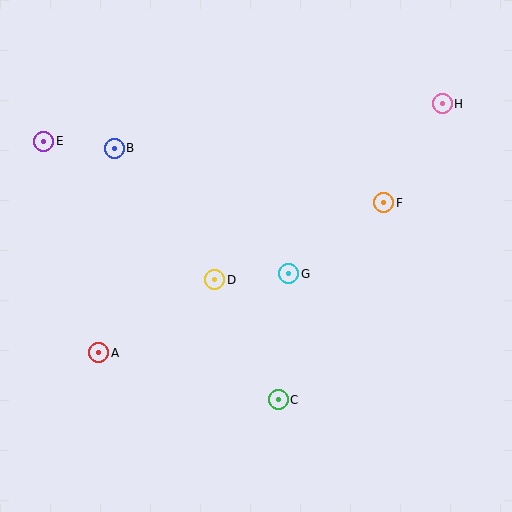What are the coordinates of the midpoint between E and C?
The midpoint between E and C is at (161, 271).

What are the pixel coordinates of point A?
Point A is at (99, 353).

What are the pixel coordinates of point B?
Point B is at (114, 148).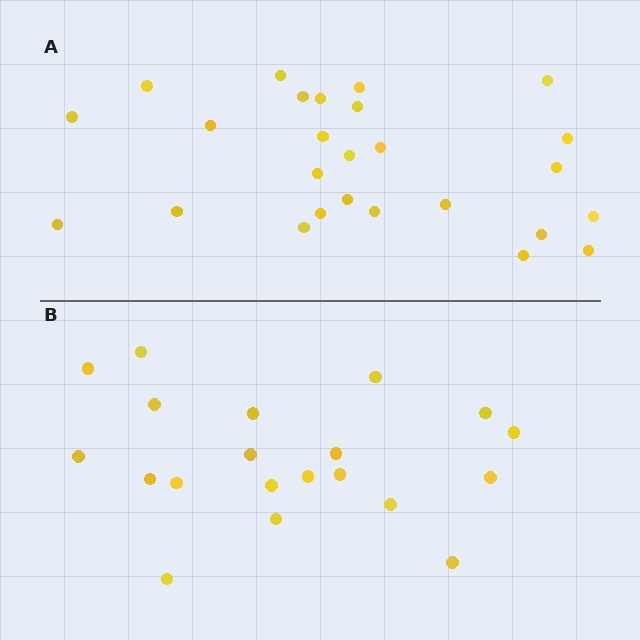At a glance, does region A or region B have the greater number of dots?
Region A (the top region) has more dots.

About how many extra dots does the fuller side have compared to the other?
Region A has about 6 more dots than region B.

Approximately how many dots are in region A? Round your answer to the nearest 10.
About 30 dots. (The exact count is 26, which rounds to 30.)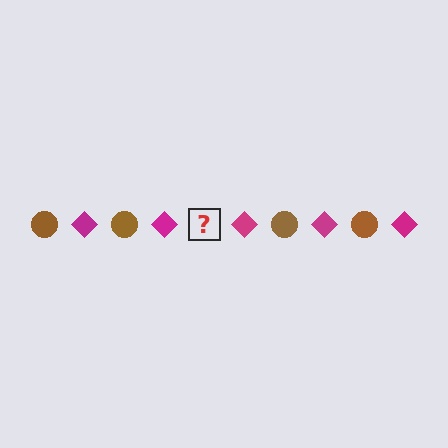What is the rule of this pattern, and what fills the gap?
The rule is that the pattern alternates between brown circle and magenta diamond. The gap should be filled with a brown circle.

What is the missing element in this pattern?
The missing element is a brown circle.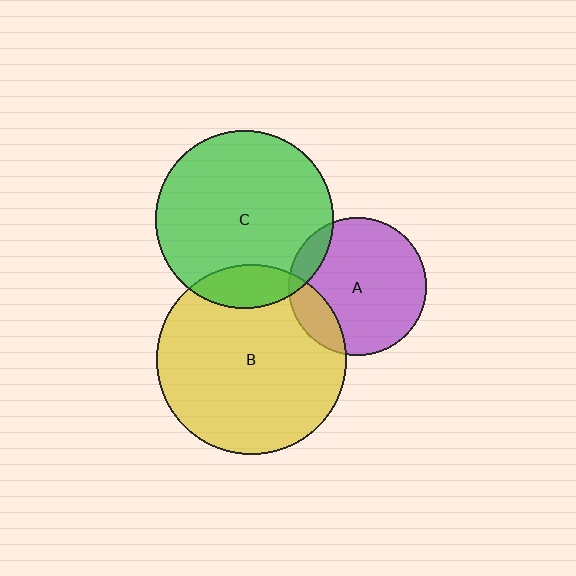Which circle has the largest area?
Circle B (yellow).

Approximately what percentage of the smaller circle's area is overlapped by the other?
Approximately 10%.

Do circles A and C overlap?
Yes.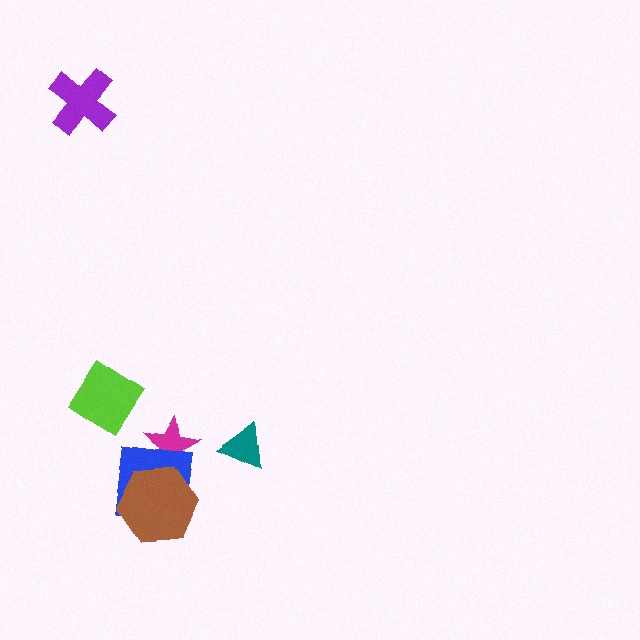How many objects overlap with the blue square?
2 objects overlap with the blue square.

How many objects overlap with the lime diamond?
0 objects overlap with the lime diamond.